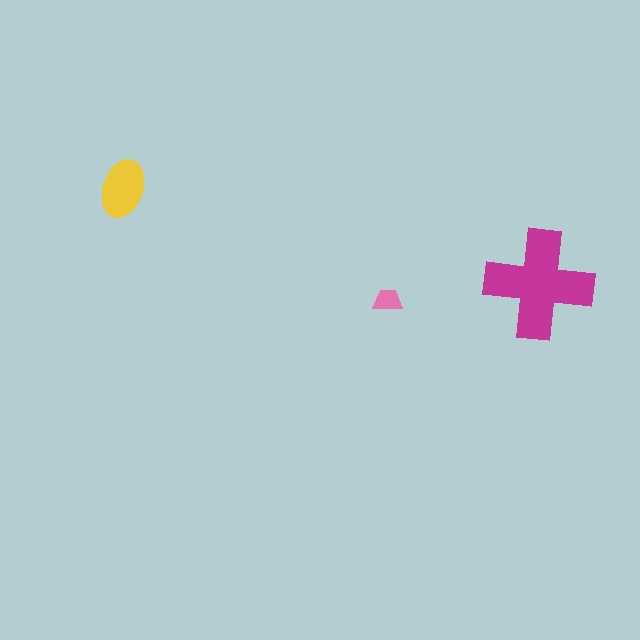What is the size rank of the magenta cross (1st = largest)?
1st.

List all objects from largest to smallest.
The magenta cross, the yellow ellipse, the pink trapezoid.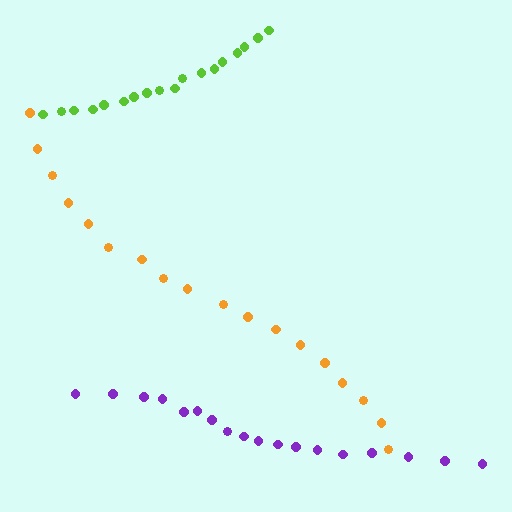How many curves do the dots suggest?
There are 3 distinct paths.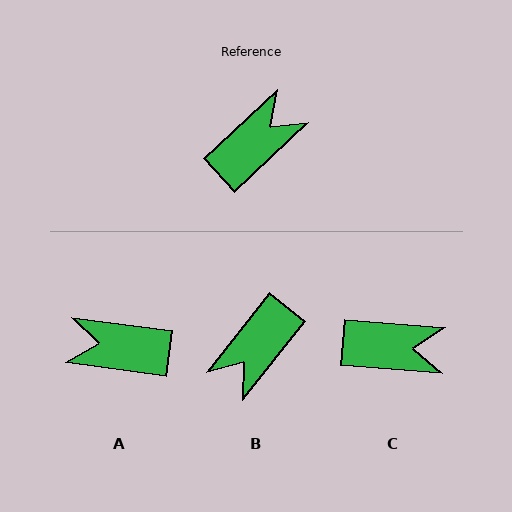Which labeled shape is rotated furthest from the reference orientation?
B, about 172 degrees away.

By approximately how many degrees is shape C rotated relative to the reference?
Approximately 48 degrees clockwise.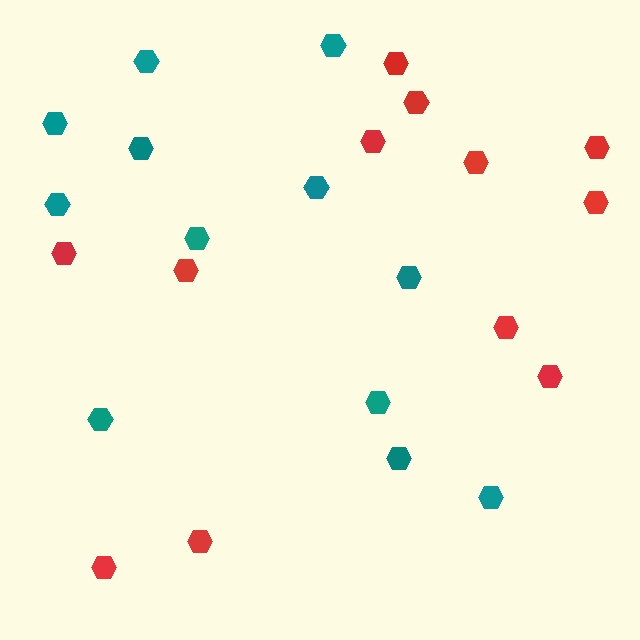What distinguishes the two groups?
There are 2 groups: one group of red hexagons (12) and one group of teal hexagons (12).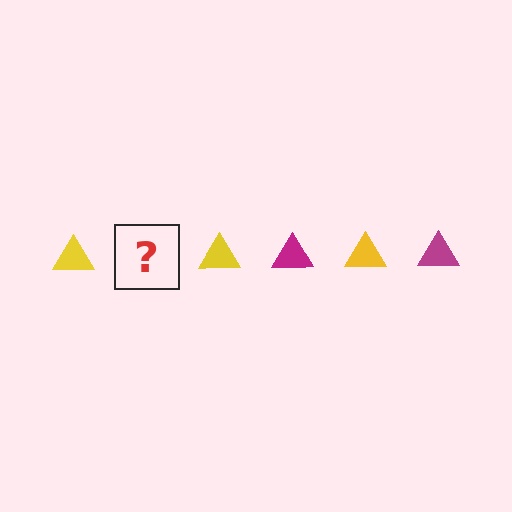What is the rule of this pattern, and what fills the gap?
The rule is that the pattern cycles through yellow, magenta triangles. The gap should be filled with a magenta triangle.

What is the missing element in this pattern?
The missing element is a magenta triangle.